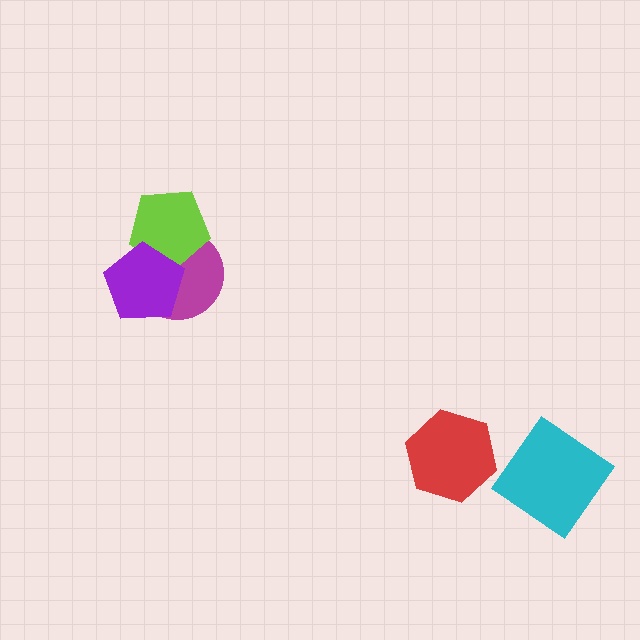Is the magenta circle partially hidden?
Yes, it is partially covered by another shape.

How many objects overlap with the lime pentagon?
2 objects overlap with the lime pentagon.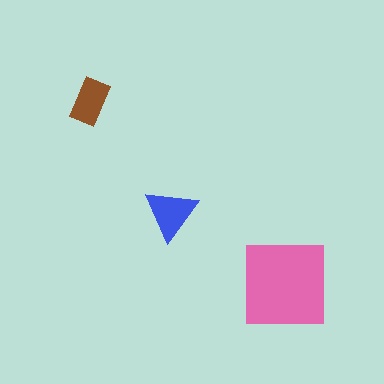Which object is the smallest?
The brown rectangle.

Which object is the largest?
The pink square.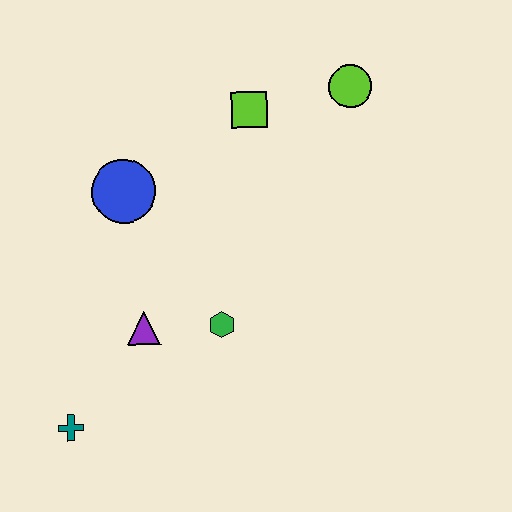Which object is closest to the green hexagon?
The purple triangle is closest to the green hexagon.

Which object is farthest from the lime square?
The teal cross is farthest from the lime square.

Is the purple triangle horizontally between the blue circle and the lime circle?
Yes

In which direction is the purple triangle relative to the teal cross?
The purple triangle is above the teal cross.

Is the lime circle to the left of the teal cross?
No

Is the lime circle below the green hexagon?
No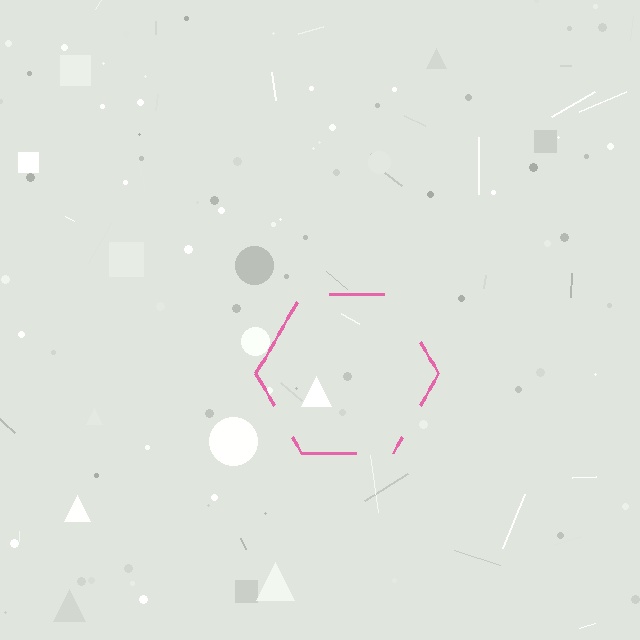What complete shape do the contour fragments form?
The contour fragments form a hexagon.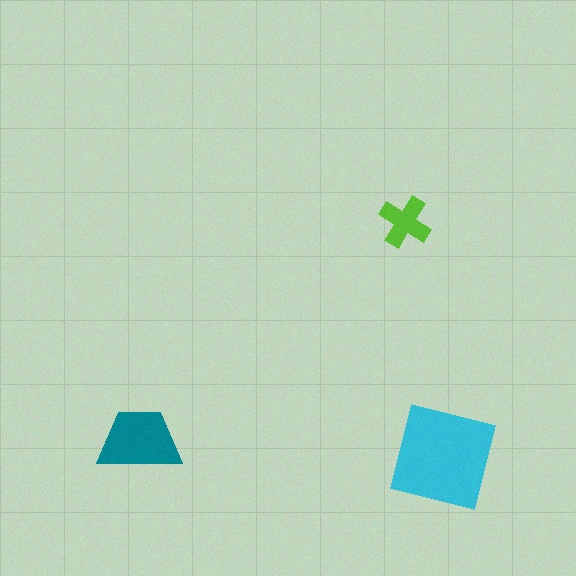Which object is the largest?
The cyan square.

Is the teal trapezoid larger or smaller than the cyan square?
Smaller.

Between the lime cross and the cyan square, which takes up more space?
The cyan square.